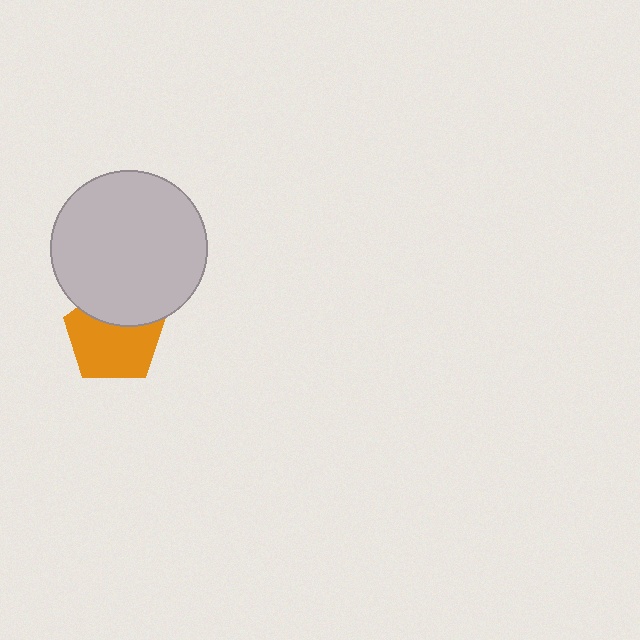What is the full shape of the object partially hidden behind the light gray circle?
The partially hidden object is an orange pentagon.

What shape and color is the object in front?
The object in front is a light gray circle.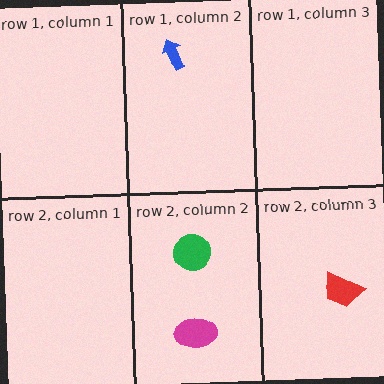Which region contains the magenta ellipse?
The row 2, column 2 region.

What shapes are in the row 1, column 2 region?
The blue arrow.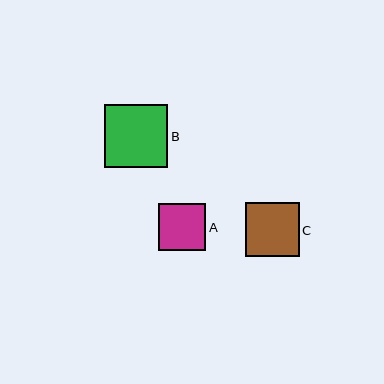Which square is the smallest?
Square A is the smallest with a size of approximately 47 pixels.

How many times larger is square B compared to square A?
Square B is approximately 1.3 times the size of square A.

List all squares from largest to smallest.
From largest to smallest: B, C, A.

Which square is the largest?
Square B is the largest with a size of approximately 63 pixels.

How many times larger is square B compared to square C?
Square B is approximately 1.2 times the size of square C.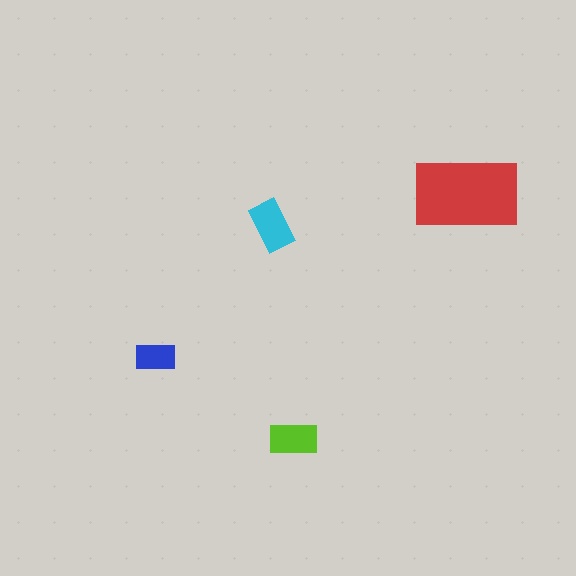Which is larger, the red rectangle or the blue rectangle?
The red one.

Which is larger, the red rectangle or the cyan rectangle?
The red one.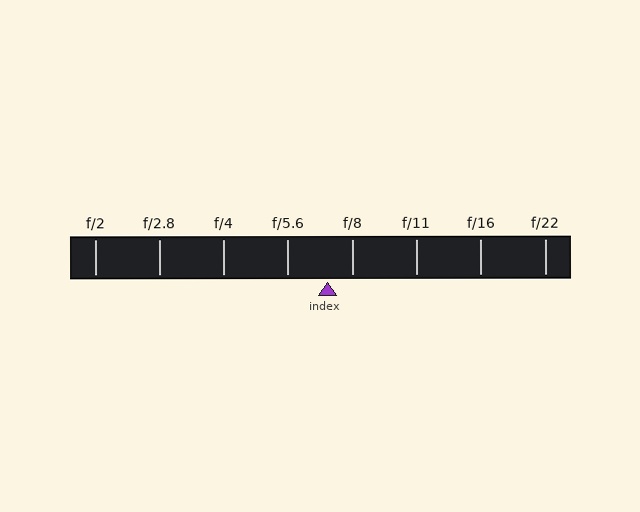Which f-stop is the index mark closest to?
The index mark is closest to f/8.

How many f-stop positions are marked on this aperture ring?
There are 8 f-stop positions marked.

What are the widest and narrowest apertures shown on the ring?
The widest aperture shown is f/2 and the narrowest is f/22.